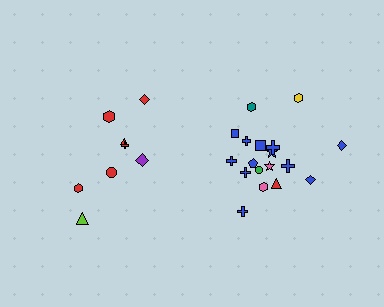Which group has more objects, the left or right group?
The right group.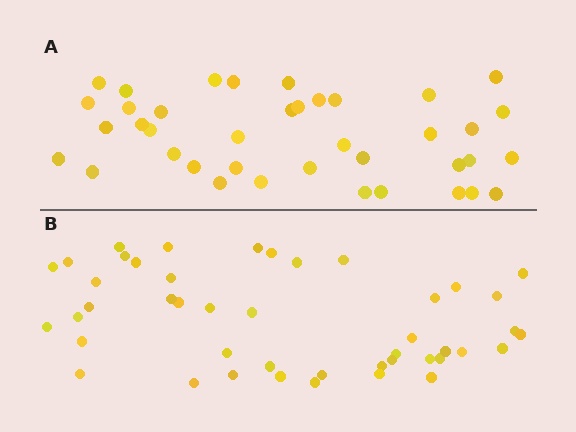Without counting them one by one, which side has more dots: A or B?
Region B (the bottom region) has more dots.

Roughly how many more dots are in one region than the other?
Region B has about 6 more dots than region A.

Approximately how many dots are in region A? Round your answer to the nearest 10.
About 40 dots. (The exact count is 39, which rounds to 40.)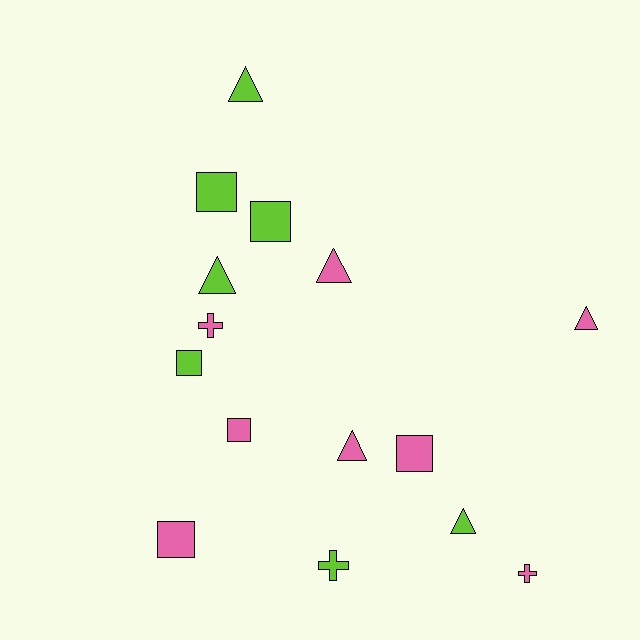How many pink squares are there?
There are 3 pink squares.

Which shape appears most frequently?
Square, with 6 objects.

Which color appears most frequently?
Pink, with 8 objects.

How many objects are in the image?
There are 15 objects.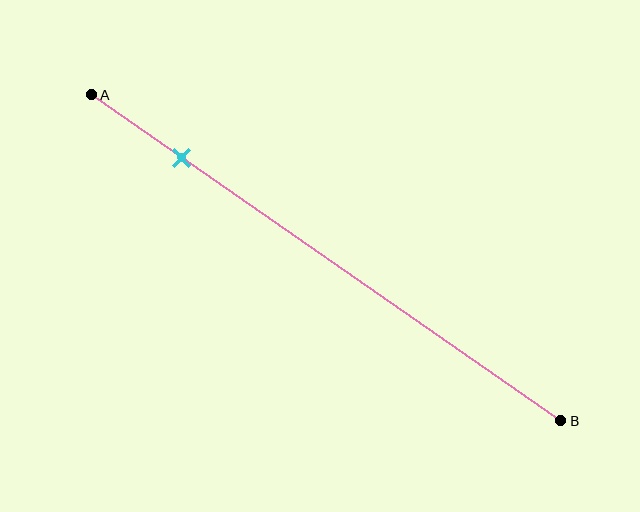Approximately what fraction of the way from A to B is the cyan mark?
The cyan mark is approximately 20% of the way from A to B.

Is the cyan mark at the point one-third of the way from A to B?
No, the mark is at about 20% from A, not at the 33% one-third point.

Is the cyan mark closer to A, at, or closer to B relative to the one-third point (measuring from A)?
The cyan mark is closer to point A than the one-third point of segment AB.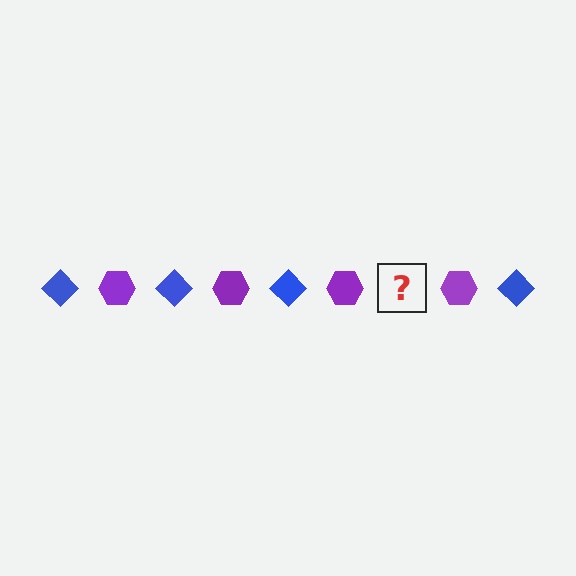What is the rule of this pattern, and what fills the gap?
The rule is that the pattern alternates between blue diamond and purple hexagon. The gap should be filled with a blue diamond.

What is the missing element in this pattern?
The missing element is a blue diamond.